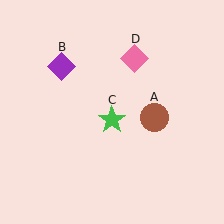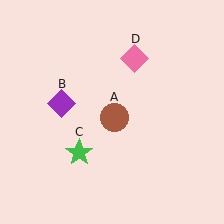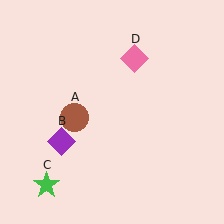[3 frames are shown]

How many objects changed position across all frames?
3 objects changed position: brown circle (object A), purple diamond (object B), green star (object C).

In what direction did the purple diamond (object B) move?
The purple diamond (object B) moved down.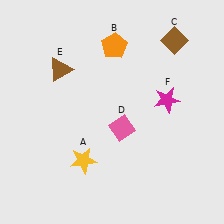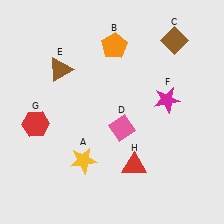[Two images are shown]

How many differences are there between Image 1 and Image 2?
There are 2 differences between the two images.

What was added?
A red hexagon (G), a red triangle (H) were added in Image 2.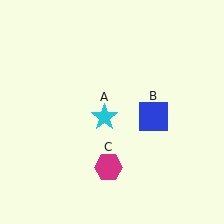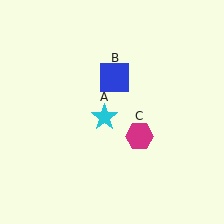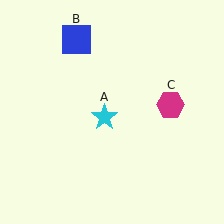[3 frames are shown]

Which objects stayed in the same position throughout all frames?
Cyan star (object A) remained stationary.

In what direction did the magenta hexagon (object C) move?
The magenta hexagon (object C) moved up and to the right.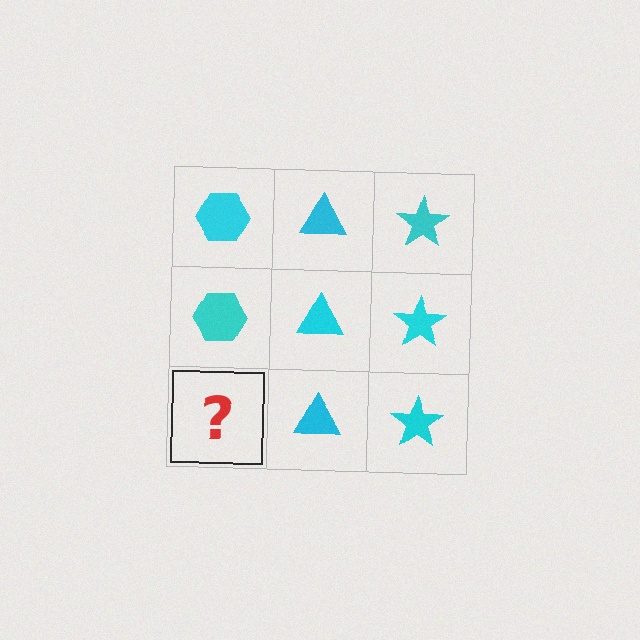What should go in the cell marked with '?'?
The missing cell should contain a cyan hexagon.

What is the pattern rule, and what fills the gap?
The rule is that each column has a consistent shape. The gap should be filled with a cyan hexagon.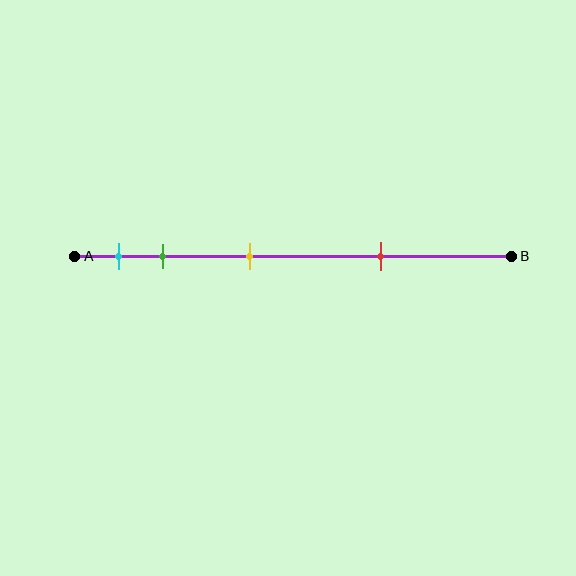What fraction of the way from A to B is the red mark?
The red mark is approximately 70% (0.7) of the way from A to B.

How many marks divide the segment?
There are 4 marks dividing the segment.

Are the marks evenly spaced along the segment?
No, the marks are not evenly spaced.